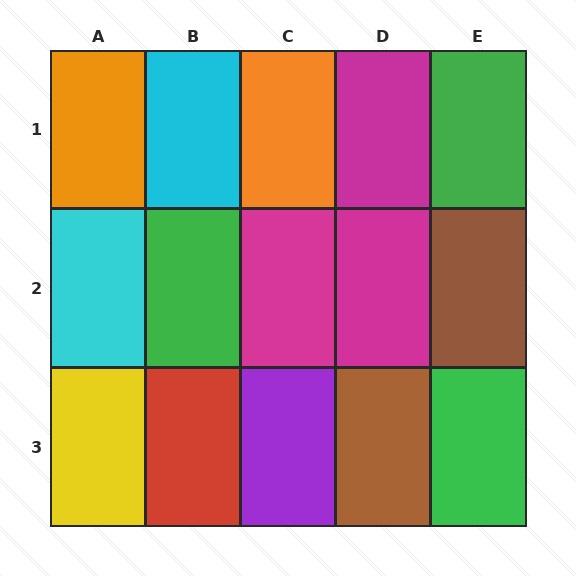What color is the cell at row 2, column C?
Magenta.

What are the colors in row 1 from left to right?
Orange, cyan, orange, magenta, green.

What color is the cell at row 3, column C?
Purple.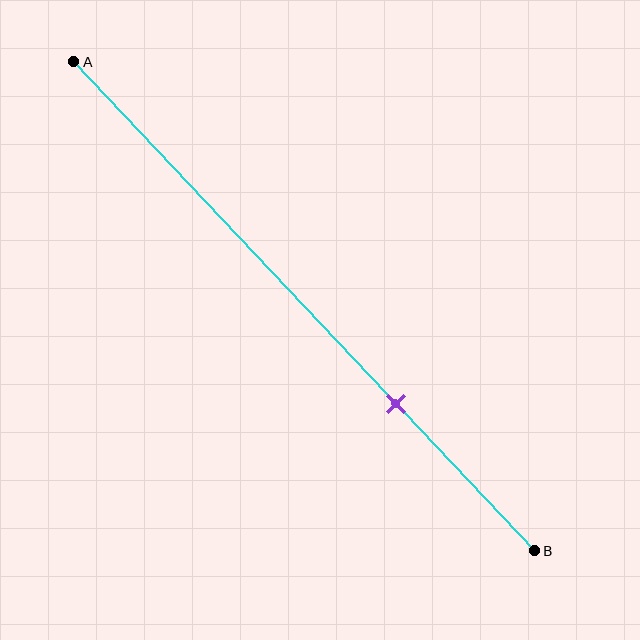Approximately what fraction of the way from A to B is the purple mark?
The purple mark is approximately 70% of the way from A to B.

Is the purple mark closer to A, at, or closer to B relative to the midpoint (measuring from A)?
The purple mark is closer to point B than the midpoint of segment AB.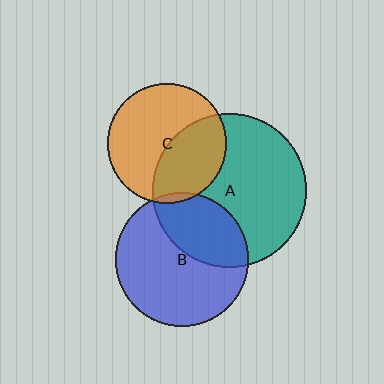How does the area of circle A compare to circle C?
Approximately 1.7 times.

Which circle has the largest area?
Circle A (teal).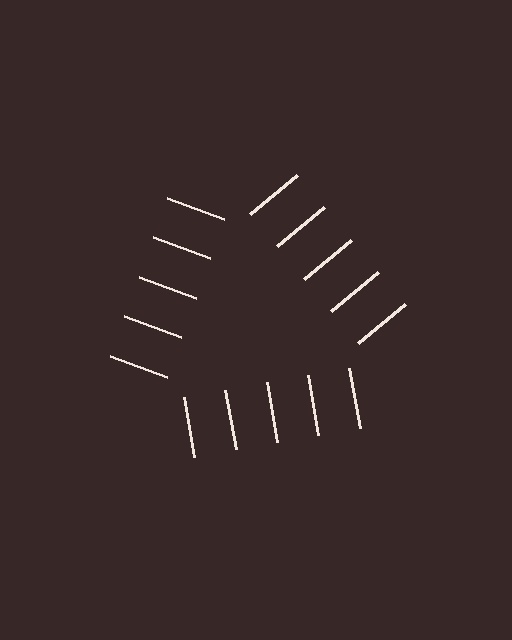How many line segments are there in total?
15 — 5 along each of the 3 edges.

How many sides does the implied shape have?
3 sides — the line-ends trace a triangle.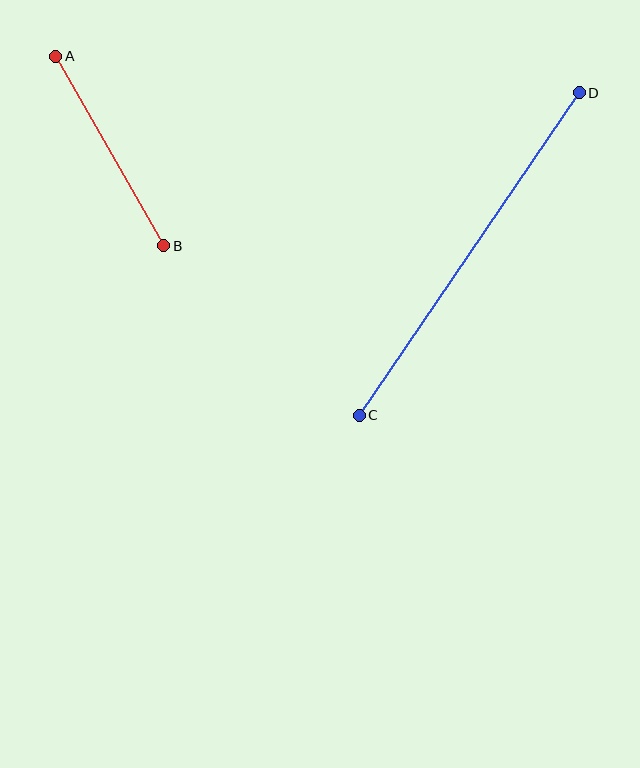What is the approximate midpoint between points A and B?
The midpoint is at approximately (110, 151) pixels.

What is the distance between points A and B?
The distance is approximately 218 pixels.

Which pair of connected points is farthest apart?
Points C and D are farthest apart.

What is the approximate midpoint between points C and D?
The midpoint is at approximately (469, 254) pixels.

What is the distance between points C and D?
The distance is approximately 390 pixels.